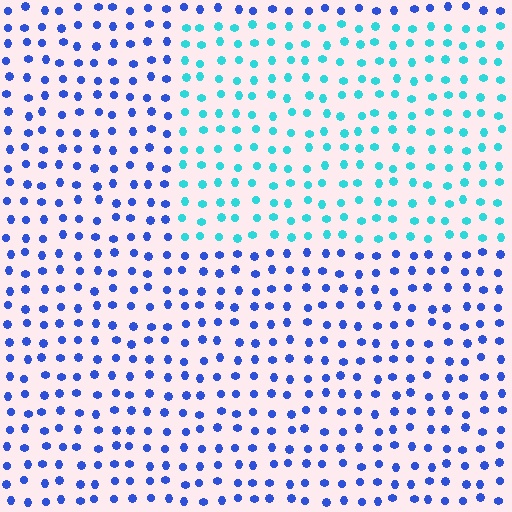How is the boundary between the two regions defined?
The boundary is defined purely by a slight shift in hue (about 47 degrees). Spacing, size, and orientation are identical on both sides.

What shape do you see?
I see a rectangle.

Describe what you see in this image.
The image is filled with small blue elements in a uniform arrangement. A rectangle-shaped region is visible where the elements are tinted to a slightly different hue, forming a subtle color boundary.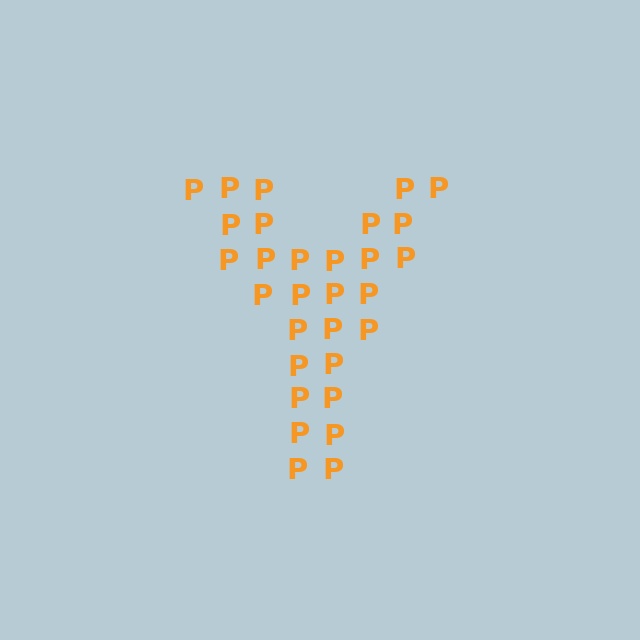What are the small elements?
The small elements are letter P's.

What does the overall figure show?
The overall figure shows the letter Y.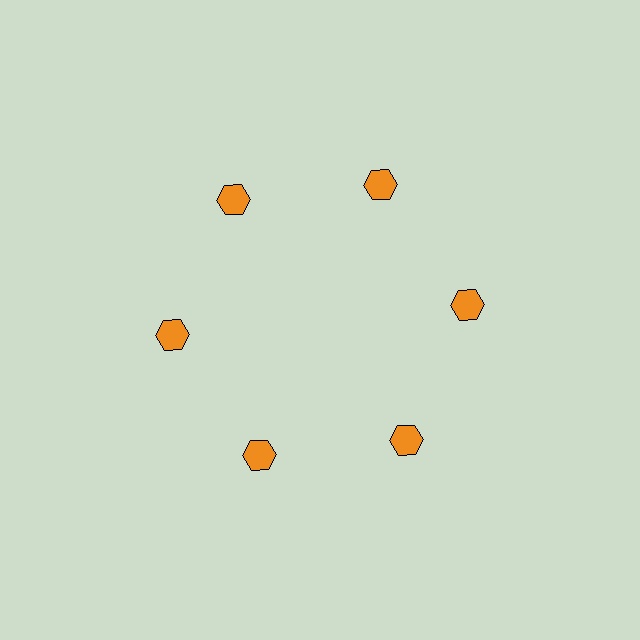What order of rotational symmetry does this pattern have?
This pattern has 6-fold rotational symmetry.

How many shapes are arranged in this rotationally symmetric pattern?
There are 6 shapes, arranged in 6 groups of 1.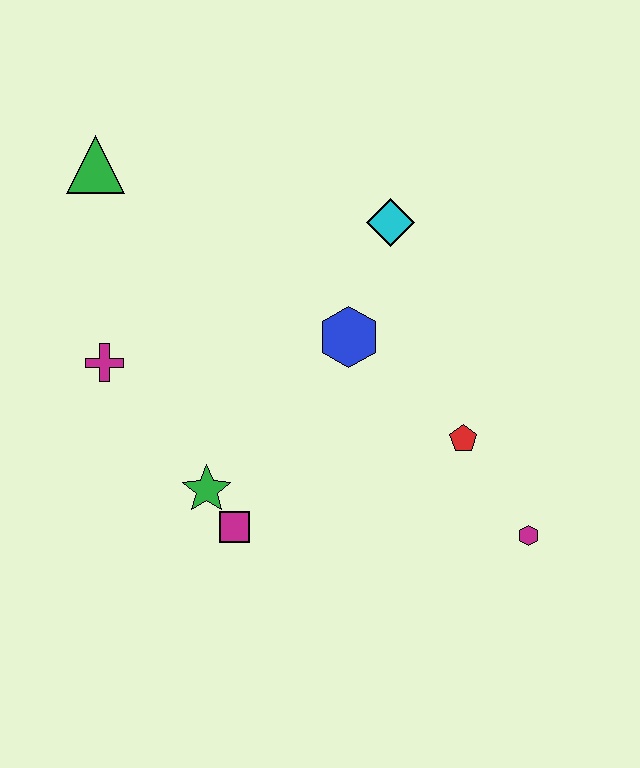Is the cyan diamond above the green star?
Yes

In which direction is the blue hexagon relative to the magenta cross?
The blue hexagon is to the right of the magenta cross.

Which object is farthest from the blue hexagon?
The green triangle is farthest from the blue hexagon.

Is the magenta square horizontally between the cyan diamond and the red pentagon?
No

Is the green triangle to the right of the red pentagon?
No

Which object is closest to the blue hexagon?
The cyan diamond is closest to the blue hexagon.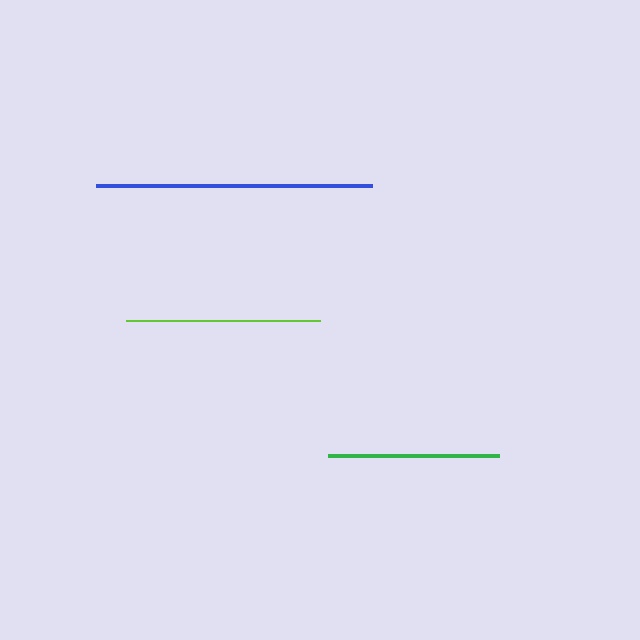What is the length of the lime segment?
The lime segment is approximately 195 pixels long.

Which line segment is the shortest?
The green line is the shortest at approximately 171 pixels.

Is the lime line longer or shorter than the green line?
The lime line is longer than the green line.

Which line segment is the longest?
The blue line is the longest at approximately 276 pixels.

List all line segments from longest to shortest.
From longest to shortest: blue, lime, green.